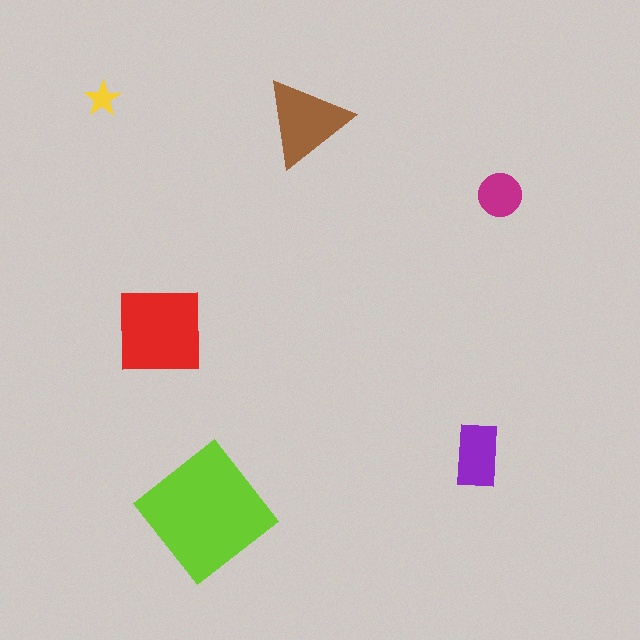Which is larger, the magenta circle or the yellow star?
The magenta circle.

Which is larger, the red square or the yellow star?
The red square.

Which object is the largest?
The lime diamond.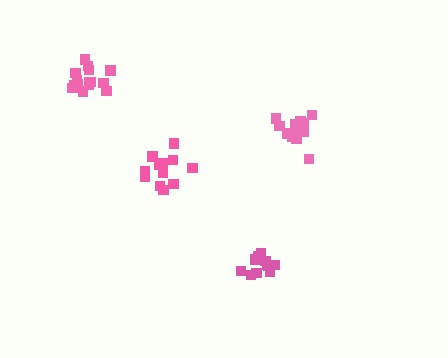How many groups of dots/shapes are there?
There are 4 groups.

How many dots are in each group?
Group 1: 13 dots, Group 2: 15 dots, Group 3: 11 dots, Group 4: 14 dots (53 total).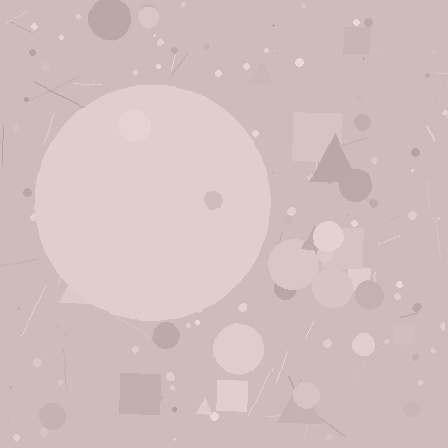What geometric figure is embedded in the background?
A circle is embedded in the background.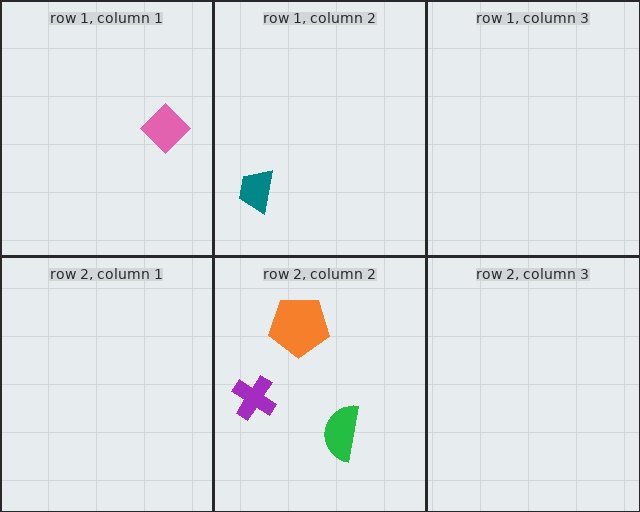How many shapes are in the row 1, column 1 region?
1.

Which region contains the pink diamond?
The row 1, column 1 region.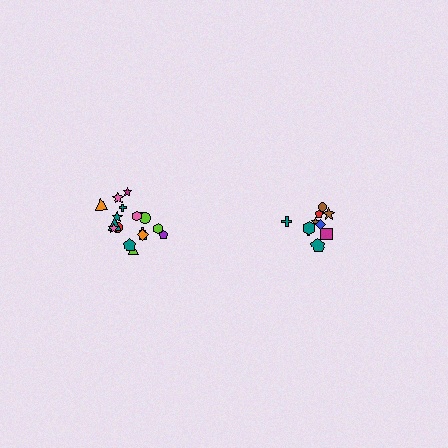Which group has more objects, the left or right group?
The left group.